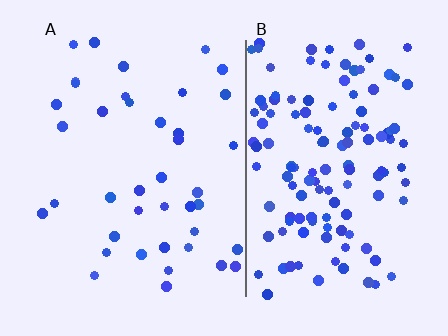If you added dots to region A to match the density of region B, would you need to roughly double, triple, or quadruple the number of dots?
Approximately triple.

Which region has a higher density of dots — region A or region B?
B (the right).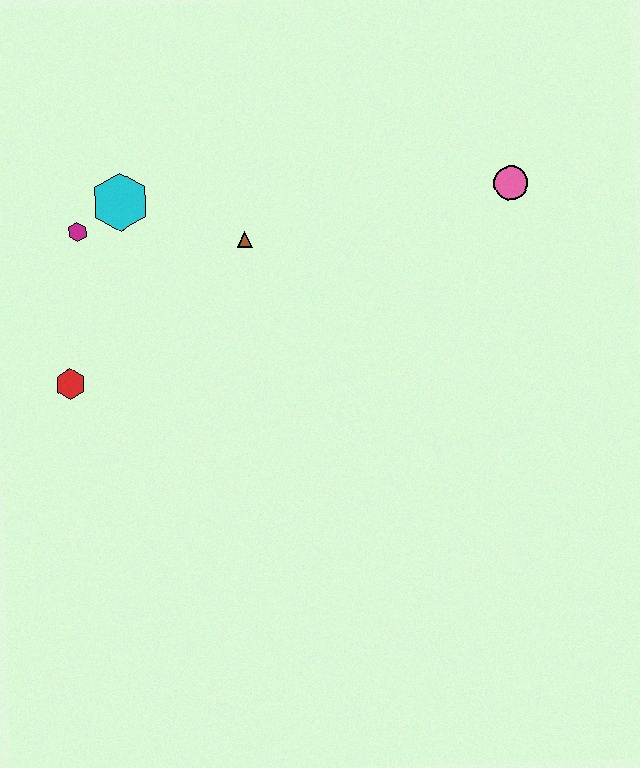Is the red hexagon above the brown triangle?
No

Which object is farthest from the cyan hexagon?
The pink circle is farthest from the cyan hexagon.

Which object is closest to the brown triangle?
The cyan hexagon is closest to the brown triangle.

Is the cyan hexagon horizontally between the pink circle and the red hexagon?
Yes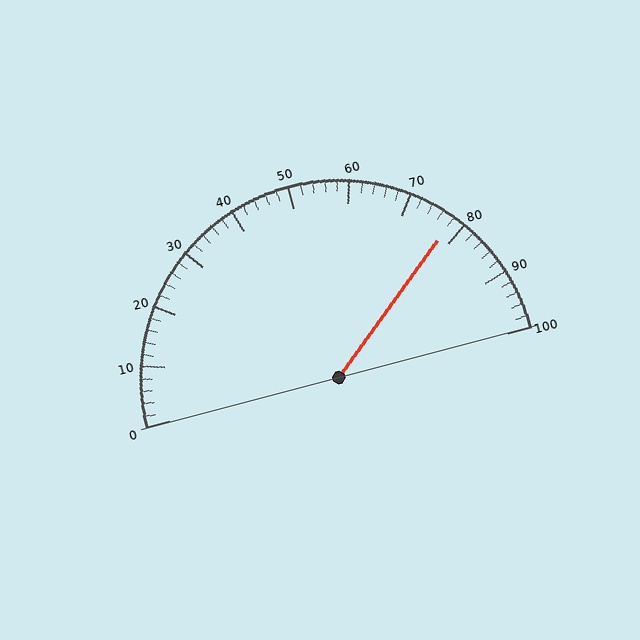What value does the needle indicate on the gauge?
The needle indicates approximately 78.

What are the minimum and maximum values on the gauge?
The gauge ranges from 0 to 100.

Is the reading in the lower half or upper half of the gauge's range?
The reading is in the upper half of the range (0 to 100).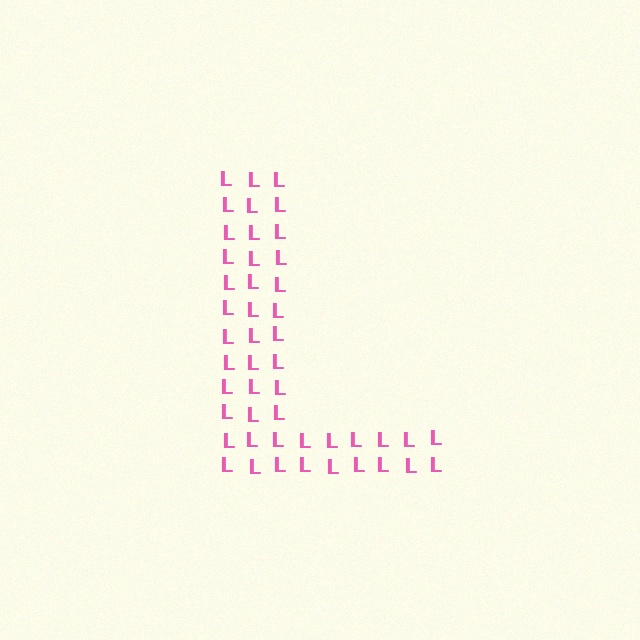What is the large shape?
The large shape is the letter L.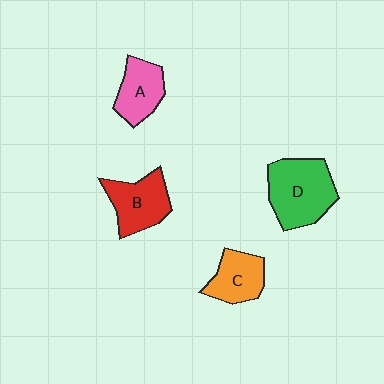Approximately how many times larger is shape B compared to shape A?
Approximately 1.2 times.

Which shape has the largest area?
Shape D (green).